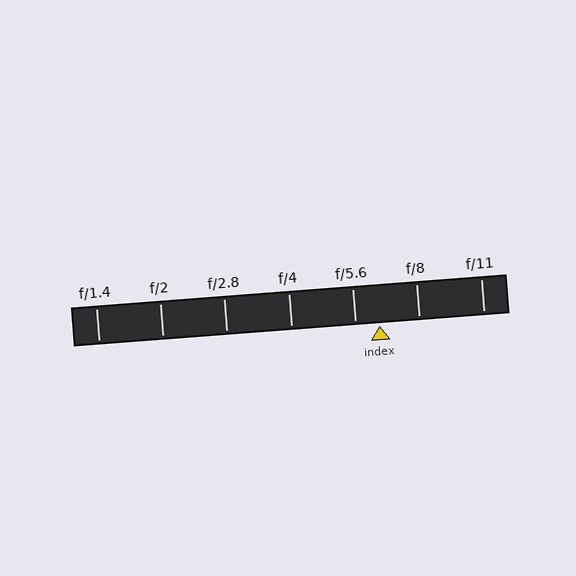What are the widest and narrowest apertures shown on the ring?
The widest aperture shown is f/1.4 and the narrowest is f/11.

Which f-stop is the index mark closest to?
The index mark is closest to f/5.6.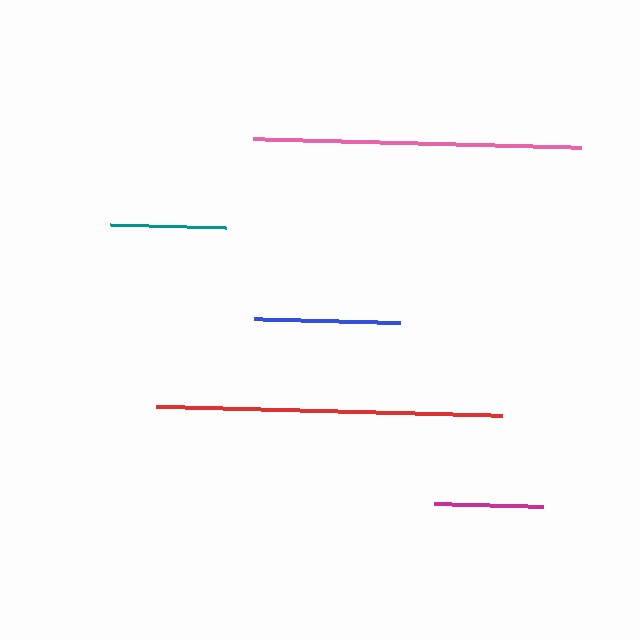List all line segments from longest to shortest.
From longest to shortest: red, pink, blue, teal, magenta.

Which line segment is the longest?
The red line is the longest at approximately 346 pixels.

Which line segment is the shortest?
The magenta line is the shortest at approximately 109 pixels.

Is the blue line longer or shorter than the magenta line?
The blue line is longer than the magenta line.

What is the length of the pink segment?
The pink segment is approximately 328 pixels long.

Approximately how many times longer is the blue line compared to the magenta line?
The blue line is approximately 1.3 times the length of the magenta line.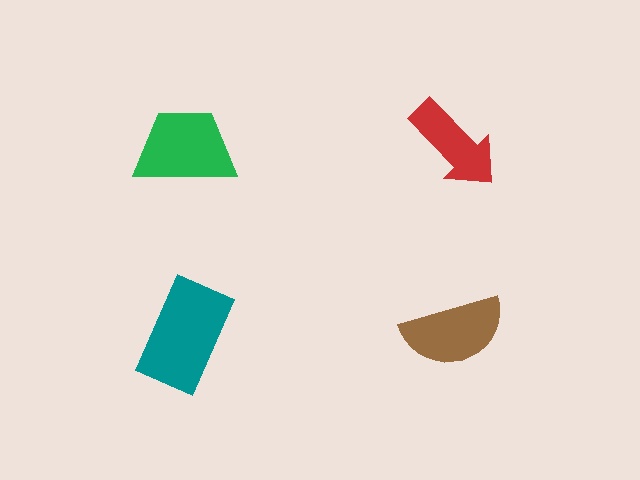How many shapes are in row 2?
2 shapes.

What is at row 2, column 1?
A teal rectangle.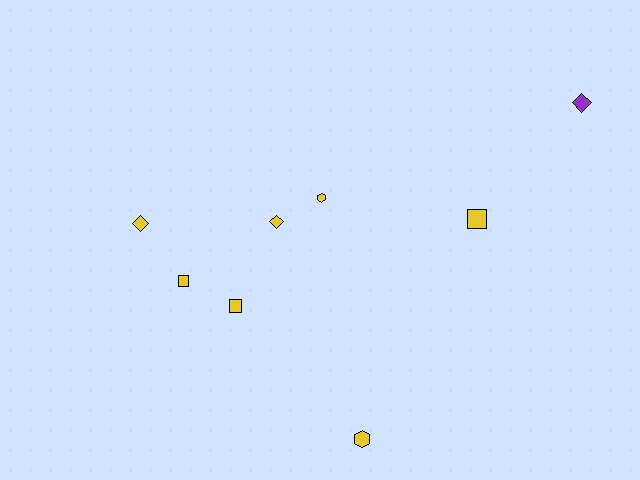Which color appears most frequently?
Yellow, with 7 objects.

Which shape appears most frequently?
Square, with 3 objects.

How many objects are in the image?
There are 8 objects.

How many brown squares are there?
There are no brown squares.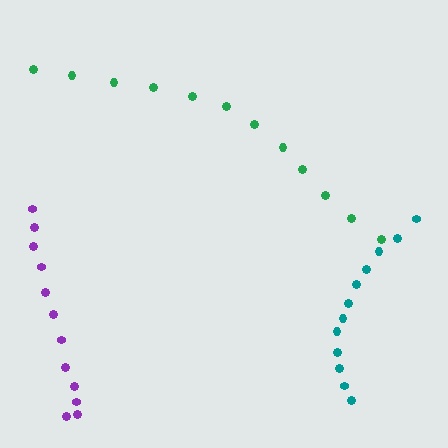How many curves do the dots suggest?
There are 3 distinct paths.